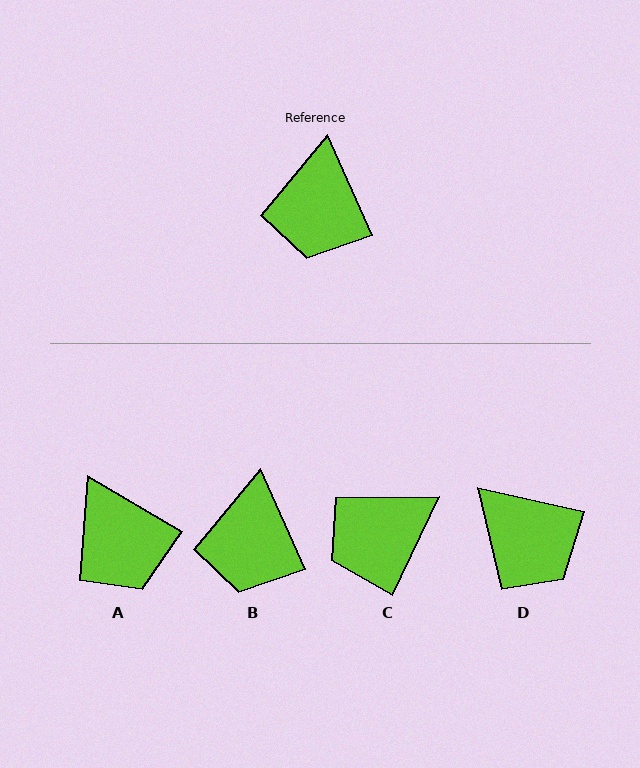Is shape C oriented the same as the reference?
No, it is off by about 49 degrees.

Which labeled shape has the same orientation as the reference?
B.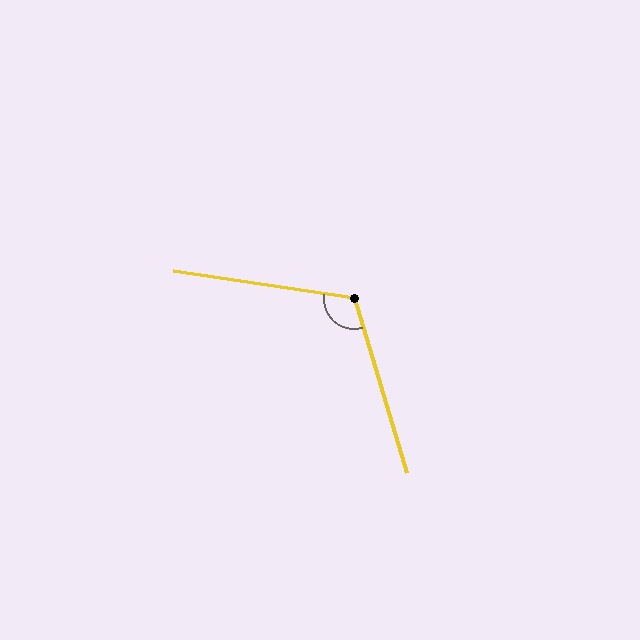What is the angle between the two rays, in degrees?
Approximately 115 degrees.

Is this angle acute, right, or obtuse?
It is obtuse.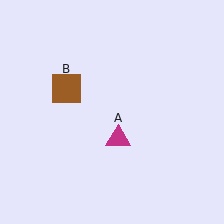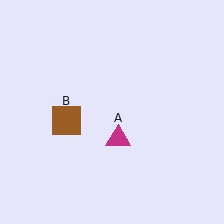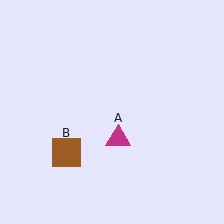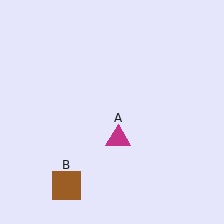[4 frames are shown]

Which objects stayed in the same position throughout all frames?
Magenta triangle (object A) remained stationary.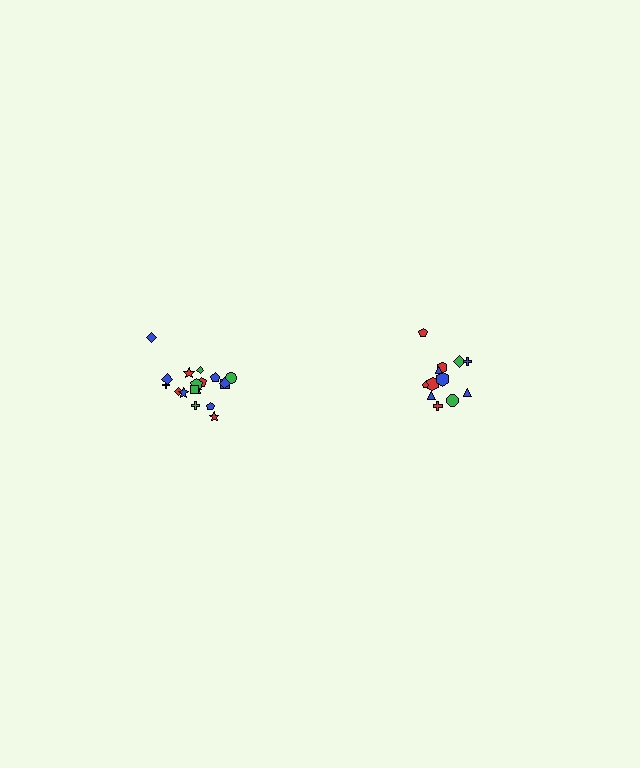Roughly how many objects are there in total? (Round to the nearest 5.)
Roughly 30 objects in total.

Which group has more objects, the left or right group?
The left group.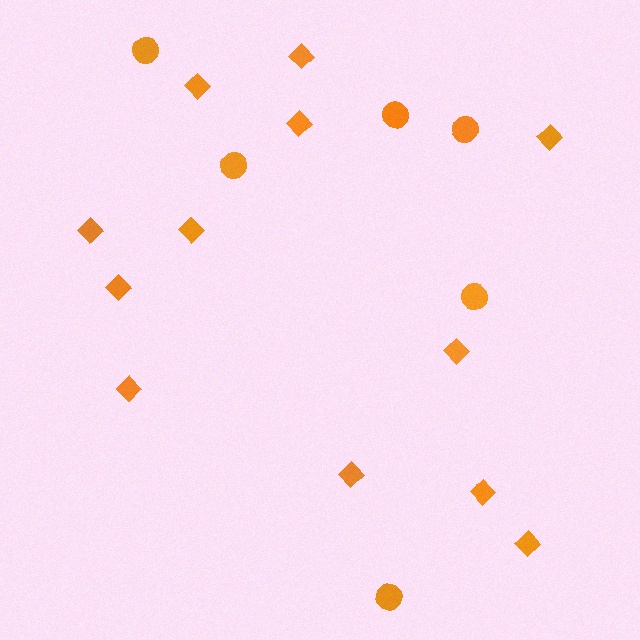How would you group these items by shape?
There are 2 groups: one group of diamonds (12) and one group of circles (6).